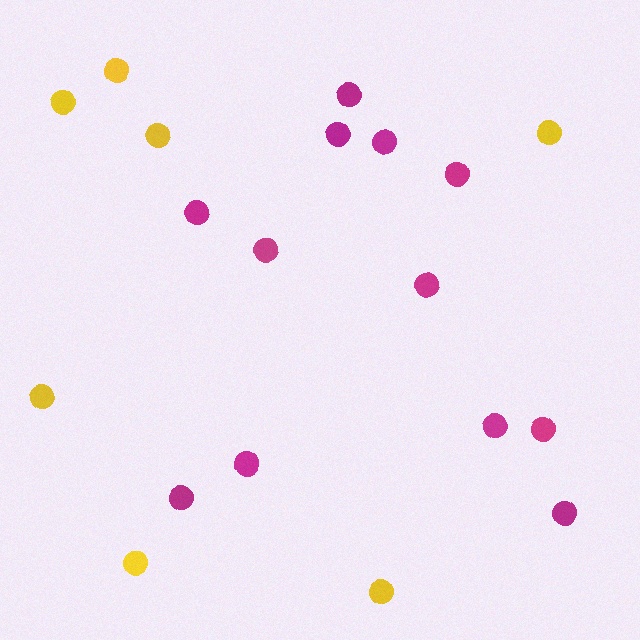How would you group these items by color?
There are 2 groups: one group of yellow circles (7) and one group of magenta circles (12).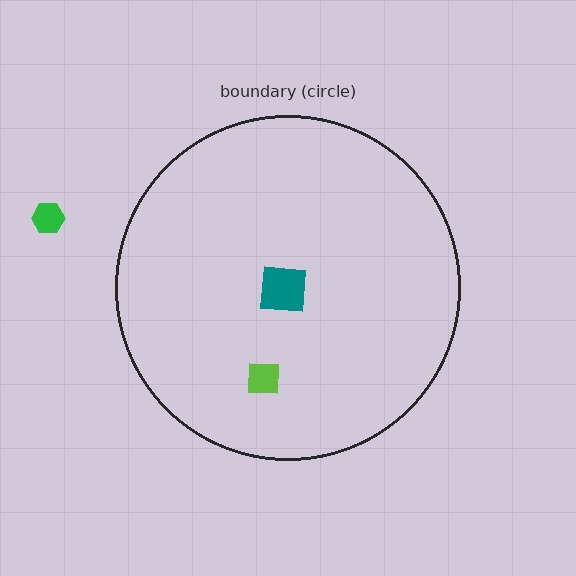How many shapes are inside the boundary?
3 inside, 1 outside.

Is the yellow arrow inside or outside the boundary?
Inside.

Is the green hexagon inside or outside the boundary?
Outside.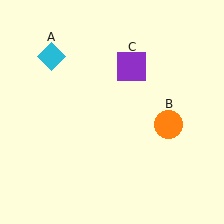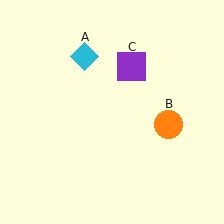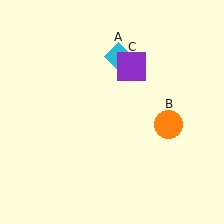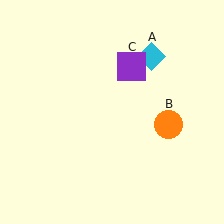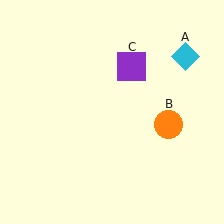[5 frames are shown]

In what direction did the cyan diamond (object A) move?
The cyan diamond (object A) moved right.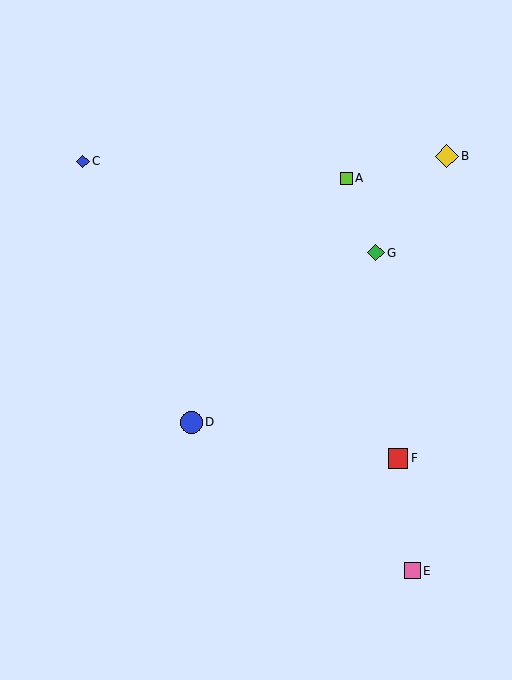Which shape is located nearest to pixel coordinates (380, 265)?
The green diamond (labeled G) at (376, 253) is nearest to that location.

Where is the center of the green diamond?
The center of the green diamond is at (376, 253).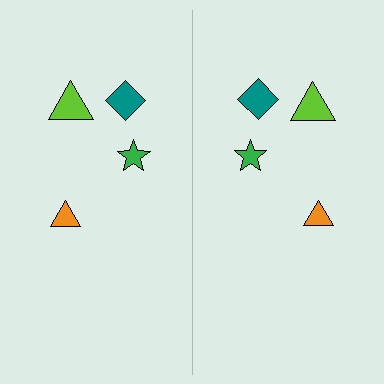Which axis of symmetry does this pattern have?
The pattern has a vertical axis of symmetry running through the center of the image.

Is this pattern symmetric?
Yes, this pattern has bilateral (reflection) symmetry.